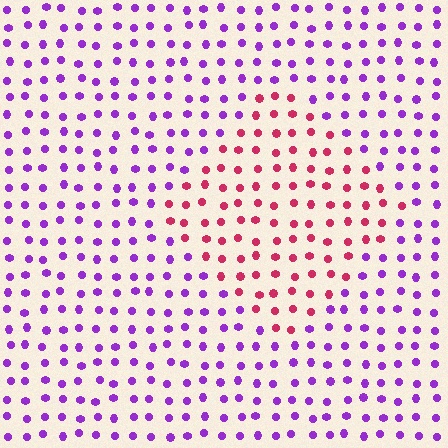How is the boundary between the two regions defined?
The boundary is defined purely by a slight shift in hue (about 60 degrees). Spacing, size, and orientation are identical on both sides.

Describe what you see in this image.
The image is filled with small purple elements in a uniform arrangement. A diamond-shaped region is visible where the elements are tinted to a slightly different hue, forming a subtle color boundary.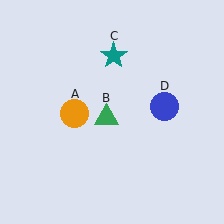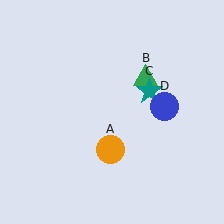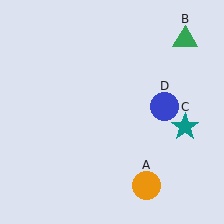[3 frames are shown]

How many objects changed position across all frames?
3 objects changed position: orange circle (object A), green triangle (object B), teal star (object C).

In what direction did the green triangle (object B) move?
The green triangle (object B) moved up and to the right.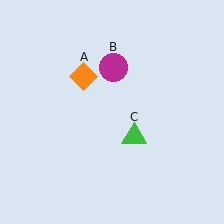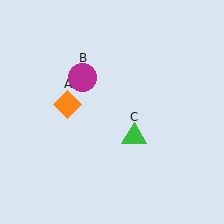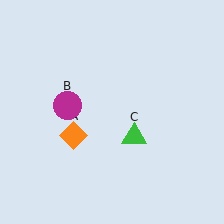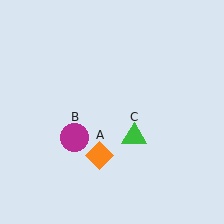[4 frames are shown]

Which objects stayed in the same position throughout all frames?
Green triangle (object C) remained stationary.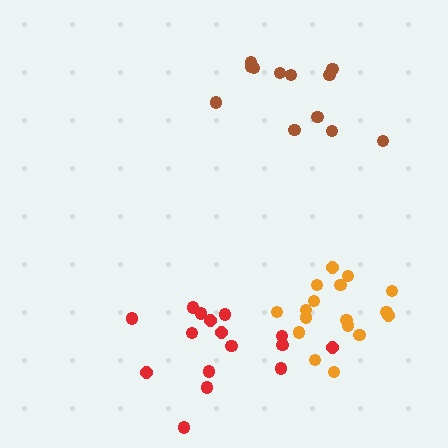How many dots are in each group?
Group 1: 12 dots, Group 2: 17 dots, Group 3: 16 dots (45 total).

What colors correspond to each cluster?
The clusters are colored: brown, orange, red.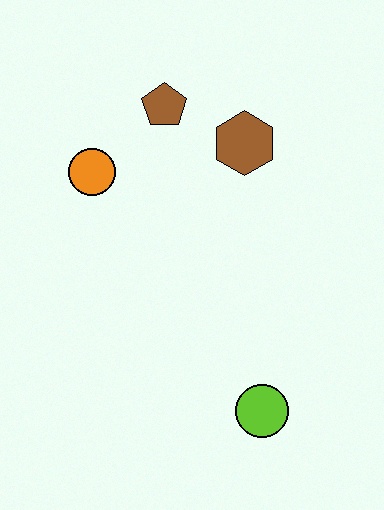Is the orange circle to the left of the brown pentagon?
Yes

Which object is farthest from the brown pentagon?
The lime circle is farthest from the brown pentagon.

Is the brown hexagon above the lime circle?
Yes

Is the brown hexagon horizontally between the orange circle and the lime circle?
Yes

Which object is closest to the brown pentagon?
The brown hexagon is closest to the brown pentagon.